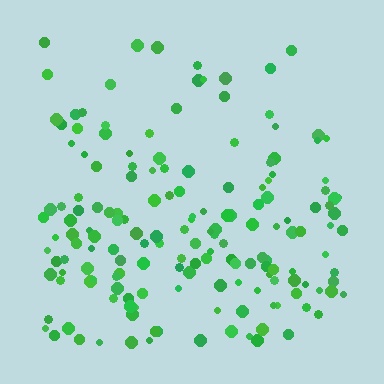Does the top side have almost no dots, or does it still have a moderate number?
Still a moderate number, just noticeably fewer than the bottom.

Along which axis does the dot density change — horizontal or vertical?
Vertical.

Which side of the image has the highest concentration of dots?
The bottom.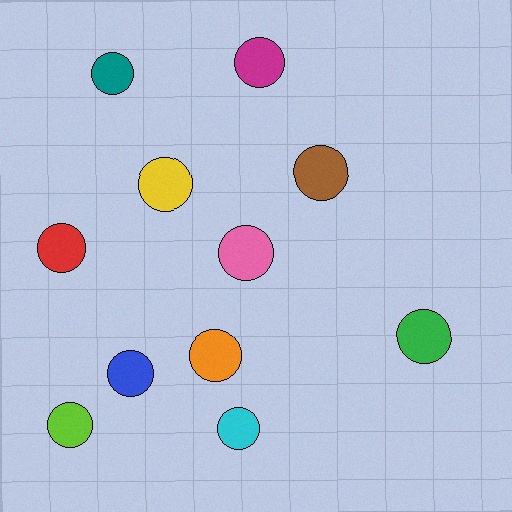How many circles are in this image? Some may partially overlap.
There are 11 circles.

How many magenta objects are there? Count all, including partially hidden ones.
There is 1 magenta object.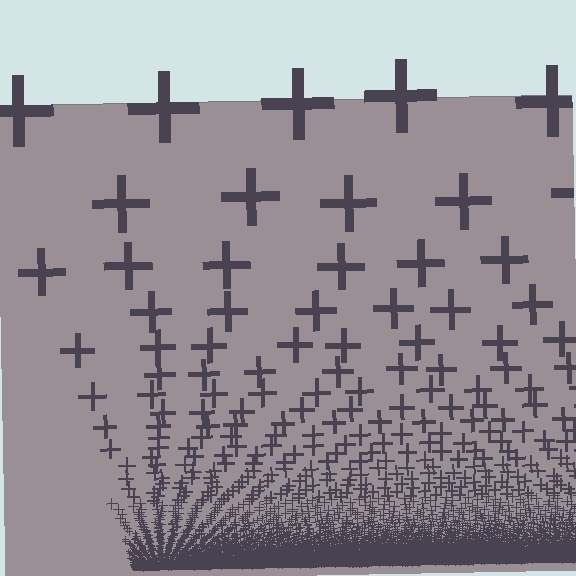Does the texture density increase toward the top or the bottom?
Density increases toward the bottom.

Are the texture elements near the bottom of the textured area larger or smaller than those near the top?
Smaller. The gradient is inverted — elements near the bottom are smaller and denser.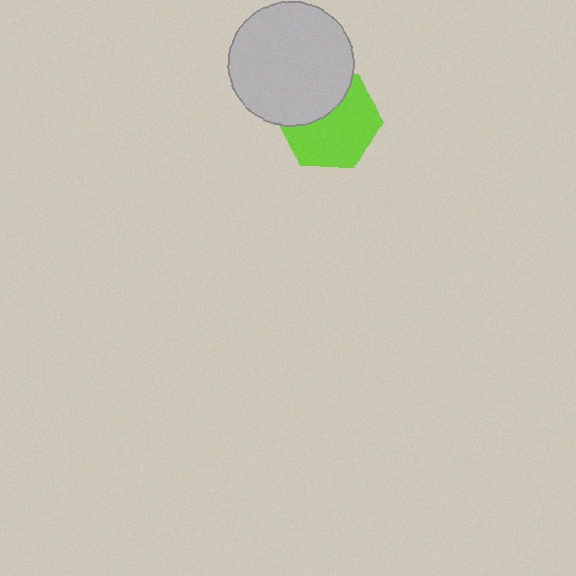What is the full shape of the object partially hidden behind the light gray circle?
The partially hidden object is a lime hexagon.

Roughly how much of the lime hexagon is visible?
About half of it is visible (roughly 64%).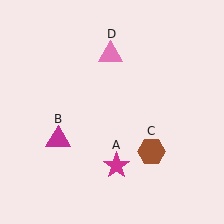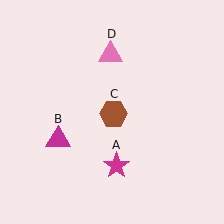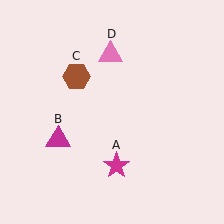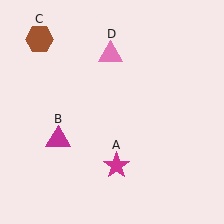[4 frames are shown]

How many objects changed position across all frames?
1 object changed position: brown hexagon (object C).